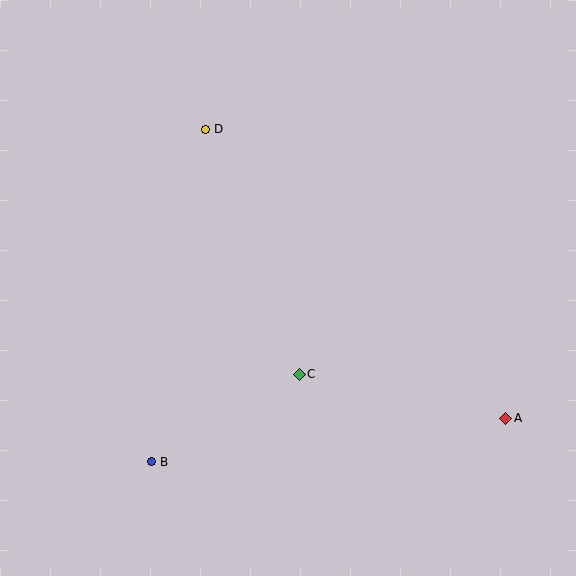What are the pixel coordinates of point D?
Point D is at (206, 129).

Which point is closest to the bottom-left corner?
Point B is closest to the bottom-left corner.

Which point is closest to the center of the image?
Point C at (299, 374) is closest to the center.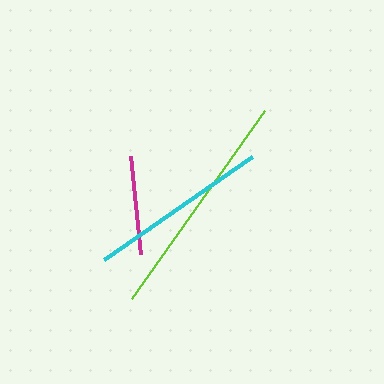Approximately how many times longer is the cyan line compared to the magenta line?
The cyan line is approximately 1.8 times the length of the magenta line.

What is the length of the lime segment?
The lime segment is approximately 231 pixels long.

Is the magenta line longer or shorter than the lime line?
The lime line is longer than the magenta line.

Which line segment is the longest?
The lime line is the longest at approximately 231 pixels.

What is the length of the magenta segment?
The magenta segment is approximately 99 pixels long.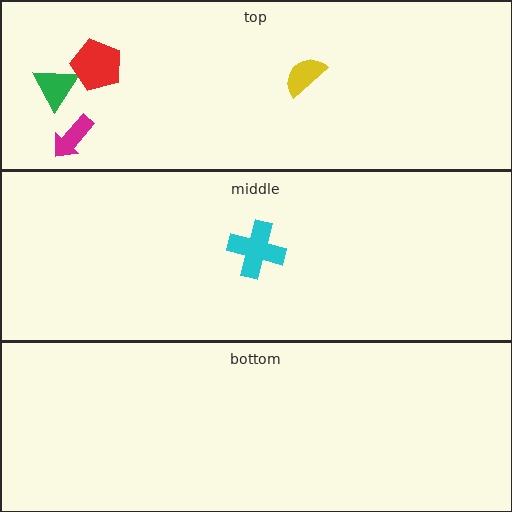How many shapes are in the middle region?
1.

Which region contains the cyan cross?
The middle region.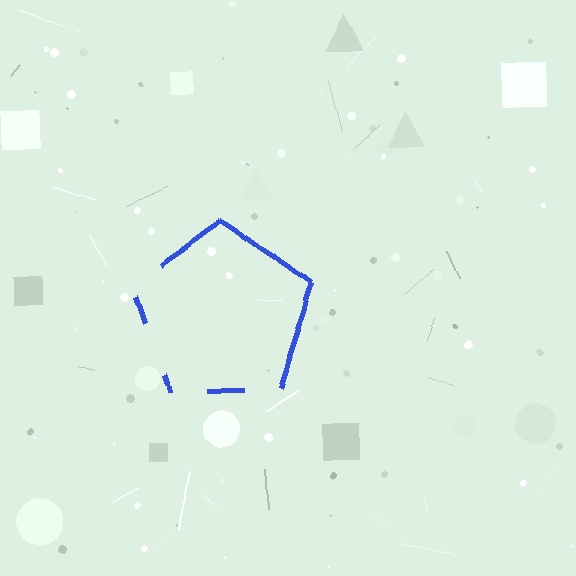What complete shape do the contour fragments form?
The contour fragments form a pentagon.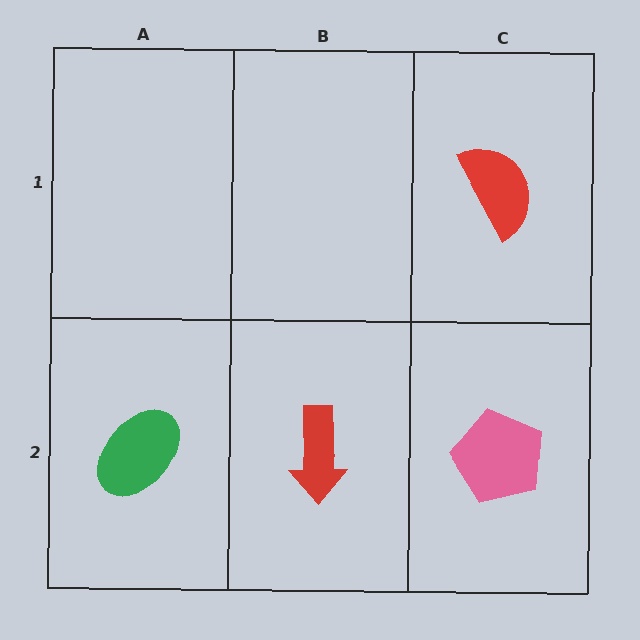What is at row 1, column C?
A red semicircle.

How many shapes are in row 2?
3 shapes.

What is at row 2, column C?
A pink pentagon.